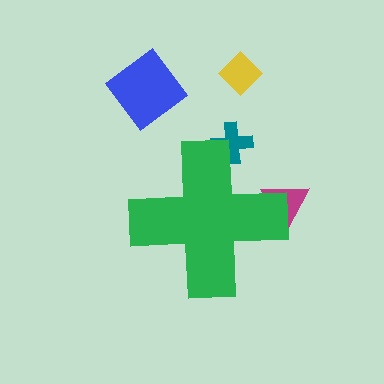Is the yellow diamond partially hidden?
No, the yellow diamond is fully visible.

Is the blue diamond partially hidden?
No, the blue diamond is fully visible.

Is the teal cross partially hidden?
Yes, the teal cross is partially hidden behind the green cross.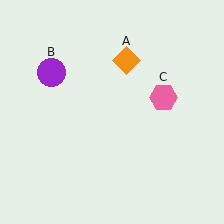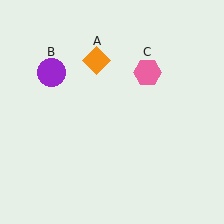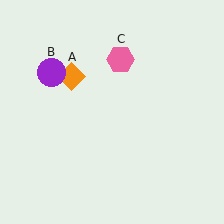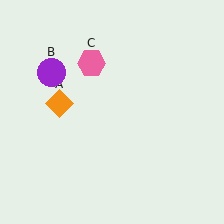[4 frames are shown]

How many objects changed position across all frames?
2 objects changed position: orange diamond (object A), pink hexagon (object C).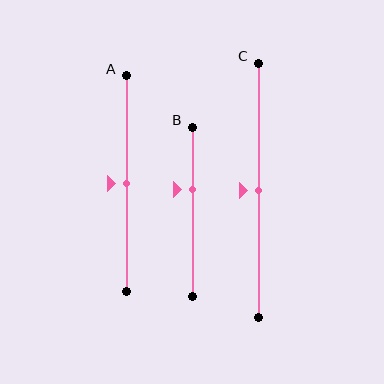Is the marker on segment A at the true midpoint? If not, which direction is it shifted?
Yes, the marker on segment A is at the true midpoint.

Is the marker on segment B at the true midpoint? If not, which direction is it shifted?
No, the marker on segment B is shifted upward by about 13% of the segment length.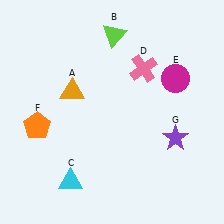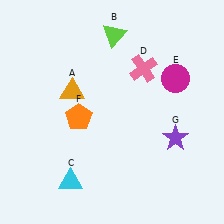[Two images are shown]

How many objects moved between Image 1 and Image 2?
1 object moved between the two images.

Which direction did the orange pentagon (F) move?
The orange pentagon (F) moved right.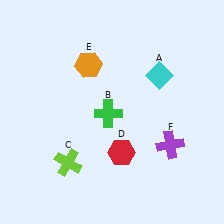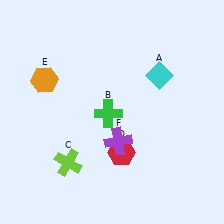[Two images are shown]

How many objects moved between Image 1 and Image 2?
2 objects moved between the two images.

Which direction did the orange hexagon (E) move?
The orange hexagon (E) moved left.